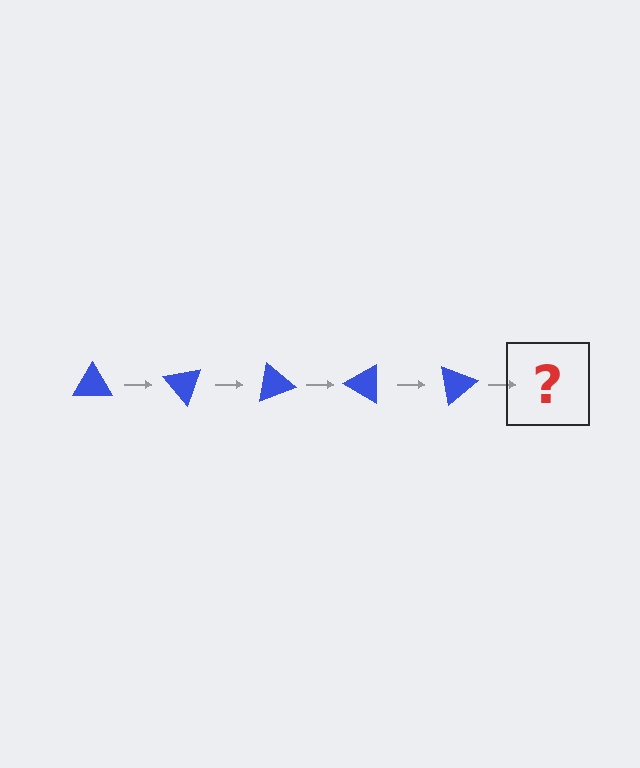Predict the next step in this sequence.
The next step is a blue triangle rotated 250 degrees.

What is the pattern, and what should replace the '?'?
The pattern is that the triangle rotates 50 degrees each step. The '?' should be a blue triangle rotated 250 degrees.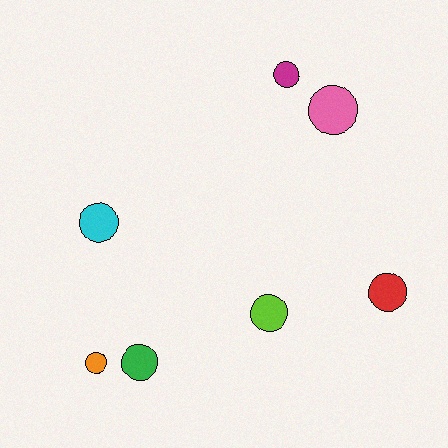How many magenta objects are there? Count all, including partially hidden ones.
There is 1 magenta object.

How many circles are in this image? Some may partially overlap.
There are 7 circles.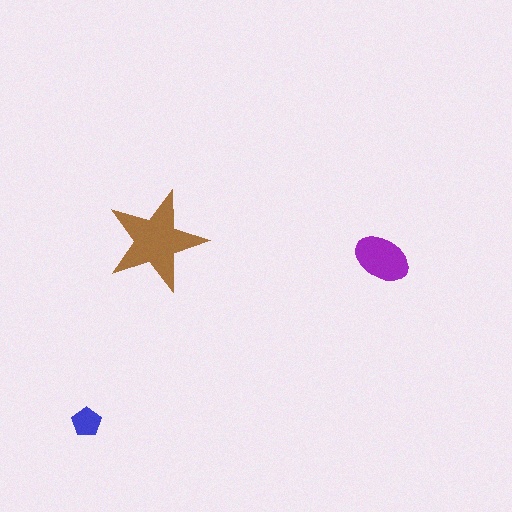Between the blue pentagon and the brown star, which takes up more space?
The brown star.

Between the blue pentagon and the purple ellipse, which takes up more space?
The purple ellipse.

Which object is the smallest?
The blue pentagon.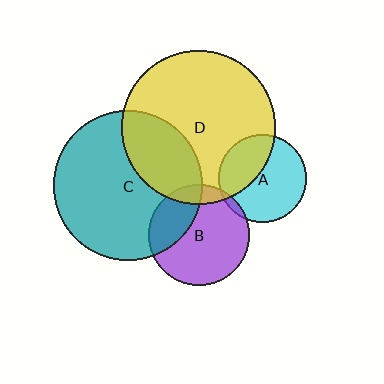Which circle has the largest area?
Circle D (yellow).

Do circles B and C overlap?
Yes.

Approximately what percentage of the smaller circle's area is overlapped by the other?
Approximately 30%.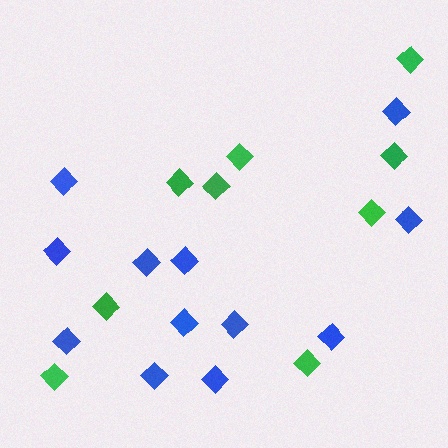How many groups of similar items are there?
There are 2 groups: one group of blue diamonds (12) and one group of green diamonds (9).